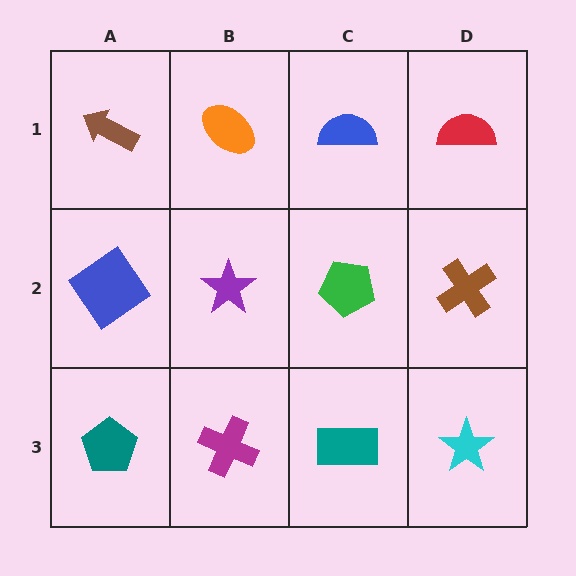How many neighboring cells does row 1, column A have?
2.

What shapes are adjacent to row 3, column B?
A purple star (row 2, column B), a teal pentagon (row 3, column A), a teal rectangle (row 3, column C).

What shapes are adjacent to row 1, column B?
A purple star (row 2, column B), a brown arrow (row 1, column A), a blue semicircle (row 1, column C).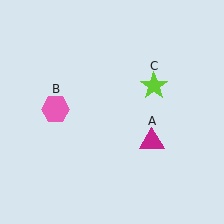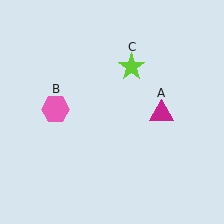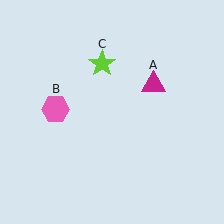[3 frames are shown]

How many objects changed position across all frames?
2 objects changed position: magenta triangle (object A), lime star (object C).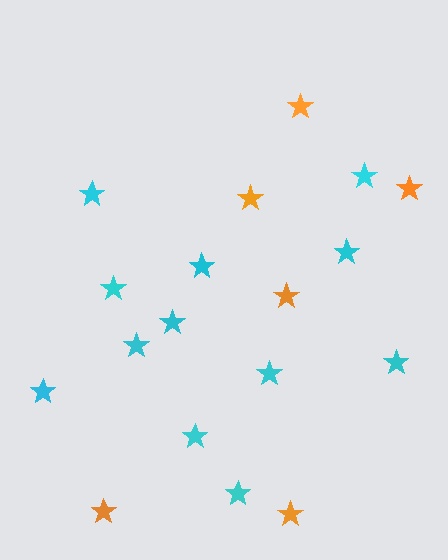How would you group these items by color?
There are 2 groups: one group of cyan stars (12) and one group of orange stars (6).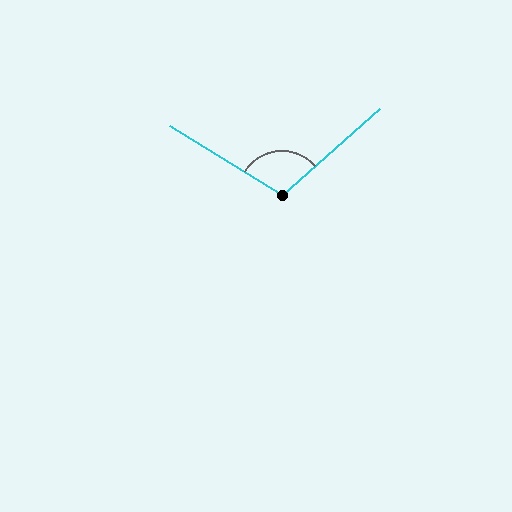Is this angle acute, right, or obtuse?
It is obtuse.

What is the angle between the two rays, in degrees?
Approximately 107 degrees.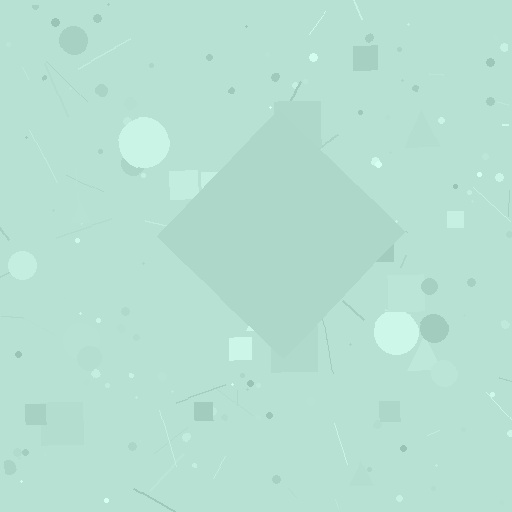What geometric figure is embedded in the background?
A diamond is embedded in the background.